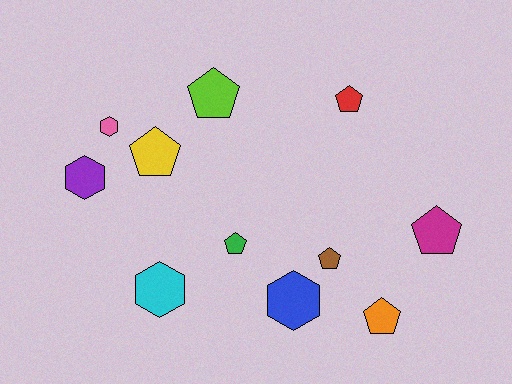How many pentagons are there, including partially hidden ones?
There are 7 pentagons.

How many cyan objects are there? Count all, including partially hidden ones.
There is 1 cyan object.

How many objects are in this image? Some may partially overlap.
There are 11 objects.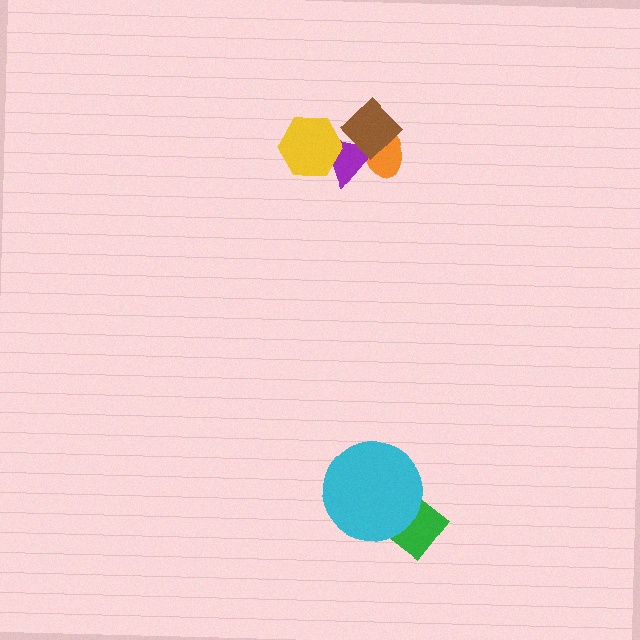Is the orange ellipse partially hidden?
Yes, it is partially covered by another shape.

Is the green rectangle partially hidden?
Yes, it is partially covered by another shape.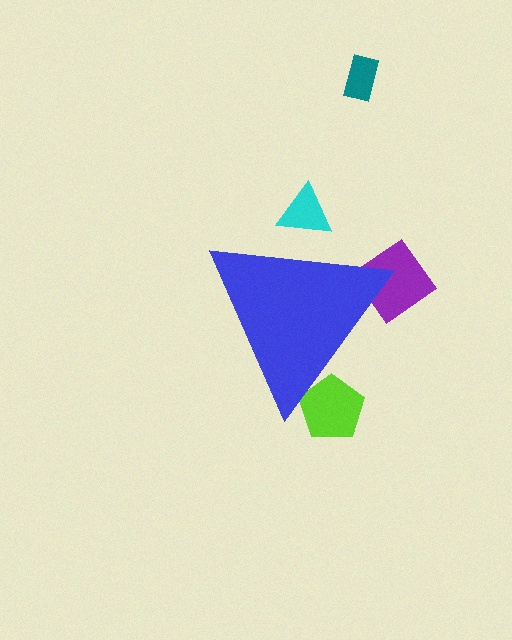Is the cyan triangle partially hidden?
Yes, the cyan triangle is partially hidden behind the blue triangle.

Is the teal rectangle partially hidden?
No, the teal rectangle is fully visible.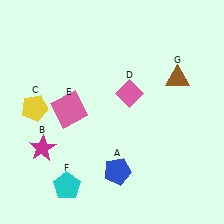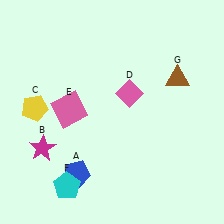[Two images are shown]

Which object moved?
The blue pentagon (A) moved left.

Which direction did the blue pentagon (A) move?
The blue pentagon (A) moved left.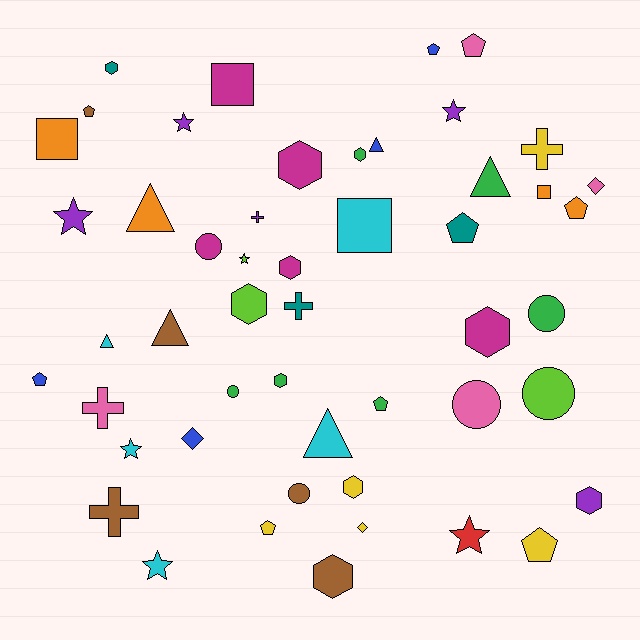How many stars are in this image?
There are 7 stars.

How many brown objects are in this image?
There are 5 brown objects.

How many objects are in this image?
There are 50 objects.